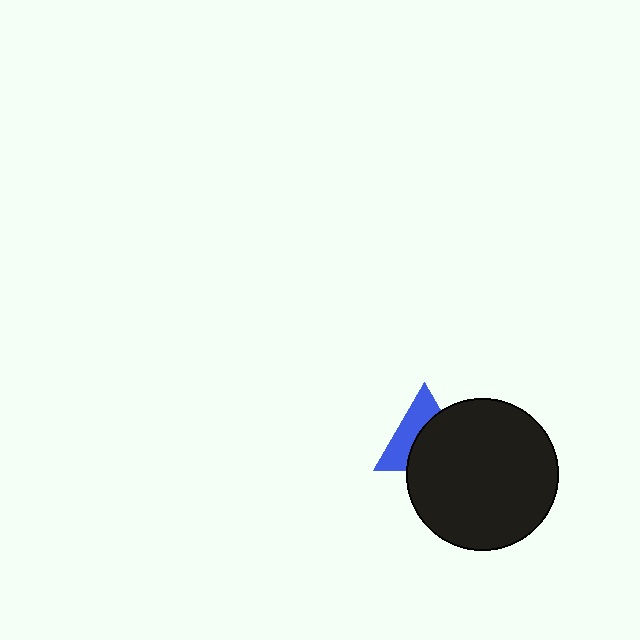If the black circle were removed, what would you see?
You would see the complete blue triangle.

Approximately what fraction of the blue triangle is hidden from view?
Roughly 55% of the blue triangle is hidden behind the black circle.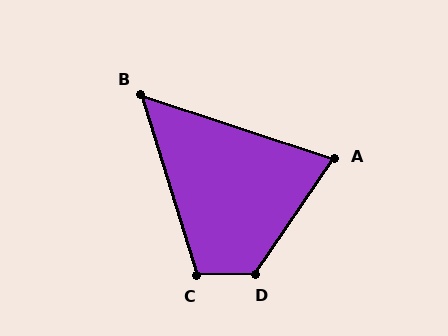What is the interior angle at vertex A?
Approximately 74 degrees (acute).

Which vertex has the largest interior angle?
D, at approximately 125 degrees.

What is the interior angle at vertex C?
Approximately 106 degrees (obtuse).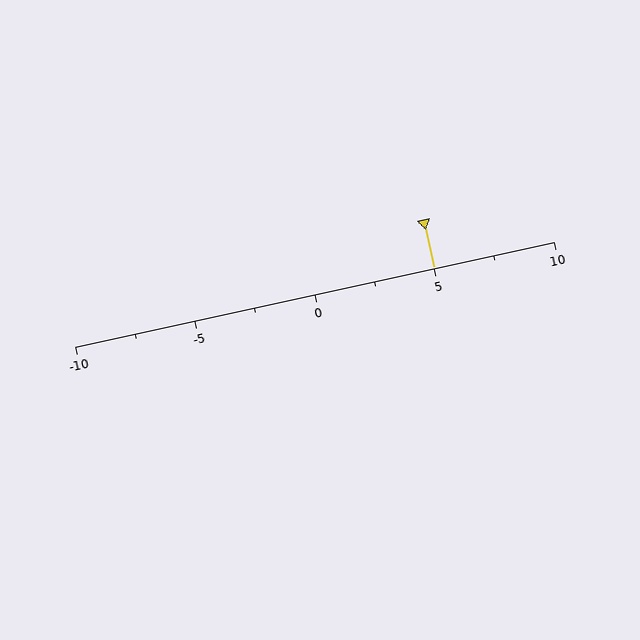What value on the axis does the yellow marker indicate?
The marker indicates approximately 5.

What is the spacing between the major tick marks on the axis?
The major ticks are spaced 5 apart.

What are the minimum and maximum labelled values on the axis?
The axis runs from -10 to 10.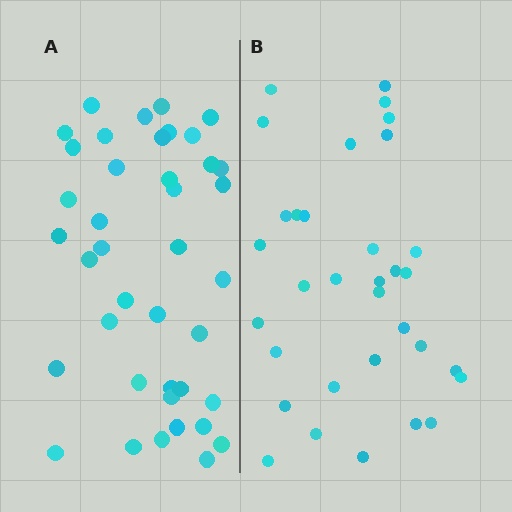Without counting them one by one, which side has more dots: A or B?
Region A (the left region) has more dots.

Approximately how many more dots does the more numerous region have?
Region A has roughly 8 or so more dots than region B.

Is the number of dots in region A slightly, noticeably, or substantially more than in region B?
Region A has only slightly more — the two regions are fairly close. The ratio is roughly 1.2 to 1.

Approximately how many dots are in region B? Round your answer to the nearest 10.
About 30 dots. (The exact count is 33, which rounds to 30.)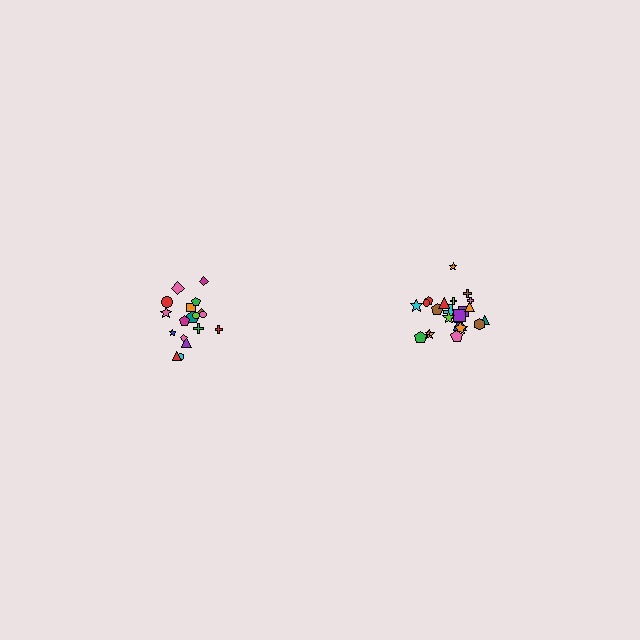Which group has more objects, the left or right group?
The right group.